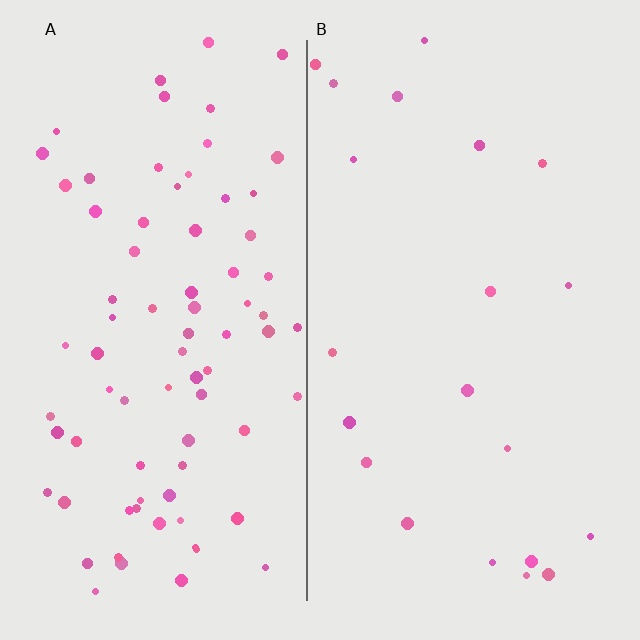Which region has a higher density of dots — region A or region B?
A (the left).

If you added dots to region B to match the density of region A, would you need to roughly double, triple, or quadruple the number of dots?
Approximately quadruple.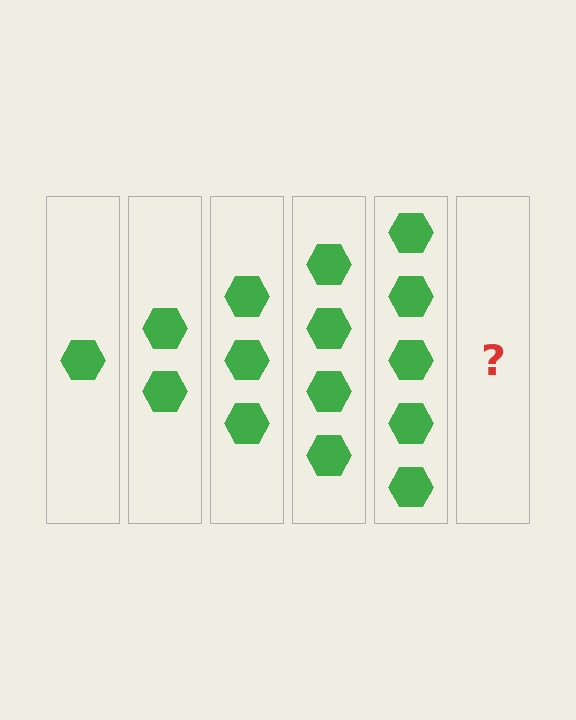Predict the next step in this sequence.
The next step is 6 hexagons.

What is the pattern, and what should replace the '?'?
The pattern is that each step adds one more hexagon. The '?' should be 6 hexagons.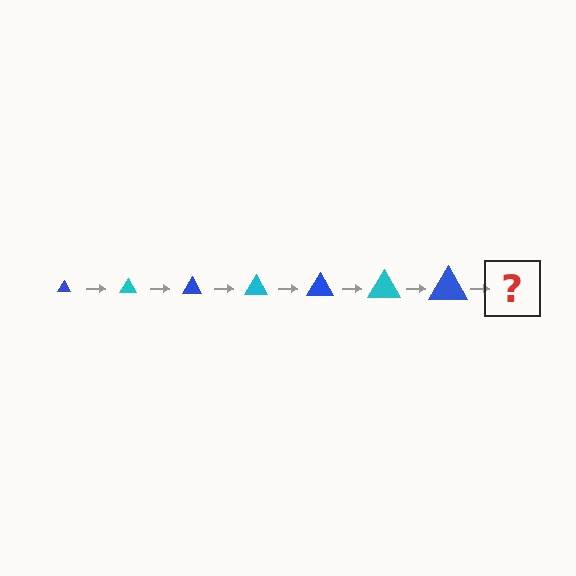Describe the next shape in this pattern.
It should be a cyan triangle, larger than the previous one.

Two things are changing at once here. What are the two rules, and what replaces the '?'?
The two rules are that the triangle grows larger each step and the color cycles through blue and cyan. The '?' should be a cyan triangle, larger than the previous one.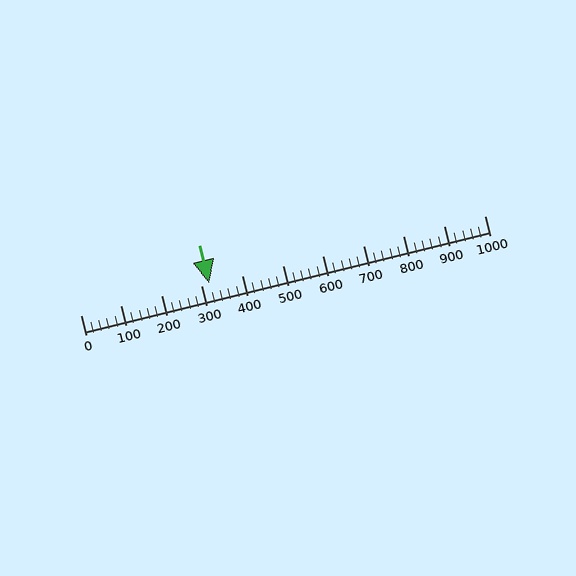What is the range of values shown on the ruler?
The ruler shows values from 0 to 1000.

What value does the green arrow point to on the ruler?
The green arrow points to approximately 319.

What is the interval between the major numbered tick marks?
The major tick marks are spaced 100 units apart.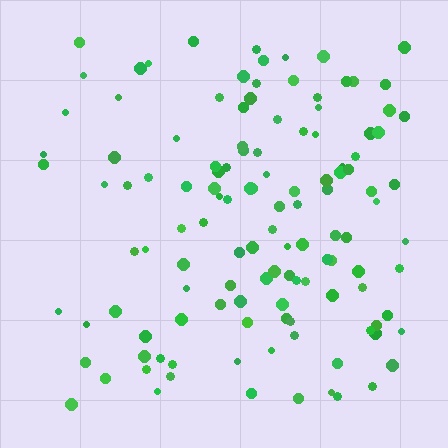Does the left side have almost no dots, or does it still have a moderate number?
Still a moderate number, just noticeably fewer than the right.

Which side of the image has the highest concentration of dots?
The right.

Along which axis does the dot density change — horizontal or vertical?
Horizontal.